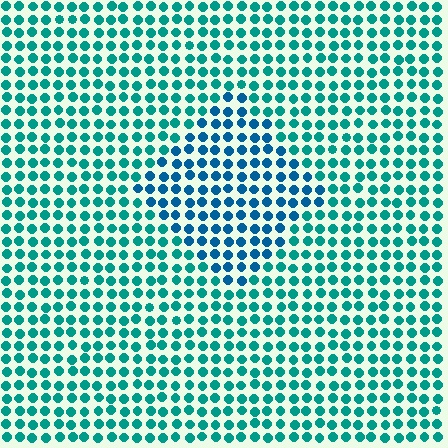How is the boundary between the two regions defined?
The boundary is defined purely by a slight shift in hue (about 30 degrees). Spacing, size, and orientation are identical on both sides.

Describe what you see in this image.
The image is filled with small teal elements in a uniform arrangement. A diamond-shaped region is visible where the elements are tinted to a slightly different hue, forming a subtle color boundary.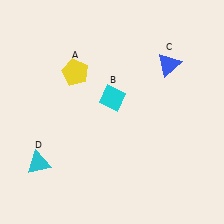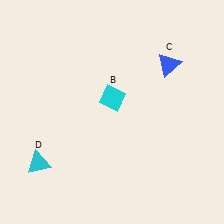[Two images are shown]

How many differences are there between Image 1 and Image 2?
There is 1 difference between the two images.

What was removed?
The yellow pentagon (A) was removed in Image 2.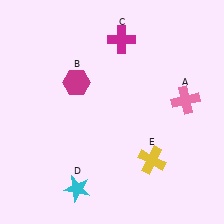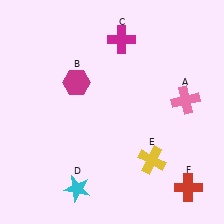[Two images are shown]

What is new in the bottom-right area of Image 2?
A red cross (F) was added in the bottom-right area of Image 2.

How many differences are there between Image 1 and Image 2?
There is 1 difference between the two images.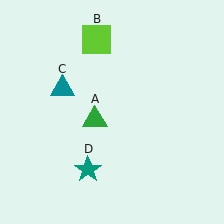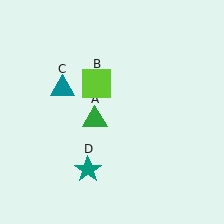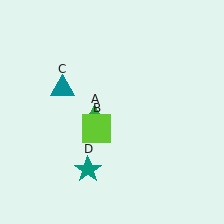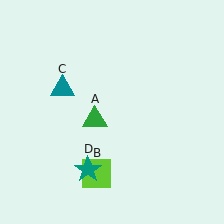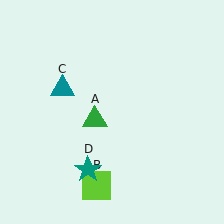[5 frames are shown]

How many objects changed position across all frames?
1 object changed position: lime square (object B).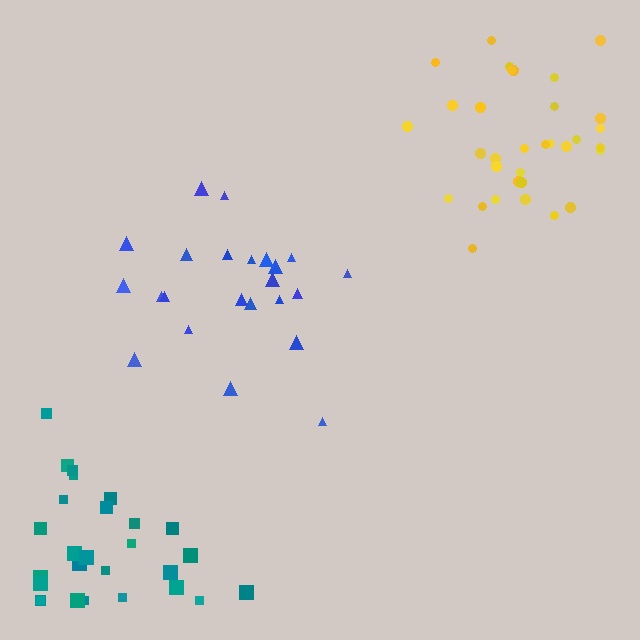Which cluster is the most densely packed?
Yellow.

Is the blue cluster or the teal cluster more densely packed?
Blue.